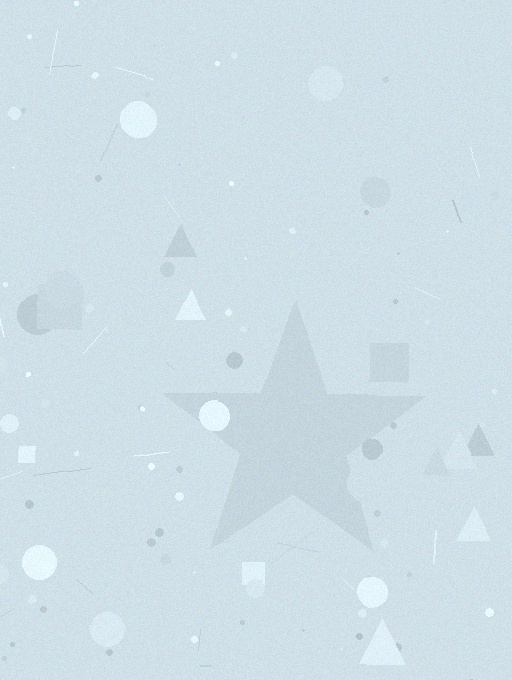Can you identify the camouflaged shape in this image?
The camouflaged shape is a star.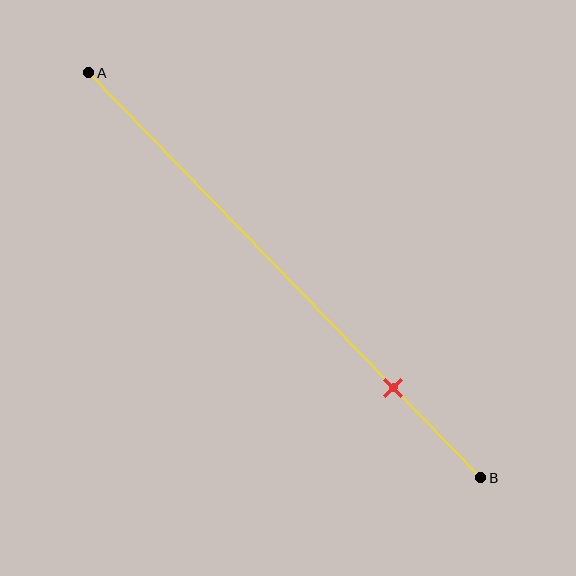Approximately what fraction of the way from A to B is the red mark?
The red mark is approximately 80% of the way from A to B.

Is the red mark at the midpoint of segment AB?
No, the mark is at about 80% from A, not at the 50% midpoint.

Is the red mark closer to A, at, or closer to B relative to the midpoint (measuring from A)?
The red mark is closer to point B than the midpoint of segment AB.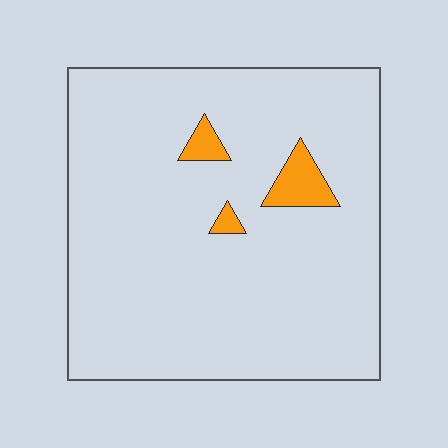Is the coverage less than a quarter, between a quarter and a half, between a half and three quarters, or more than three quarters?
Less than a quarter.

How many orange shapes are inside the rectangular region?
3.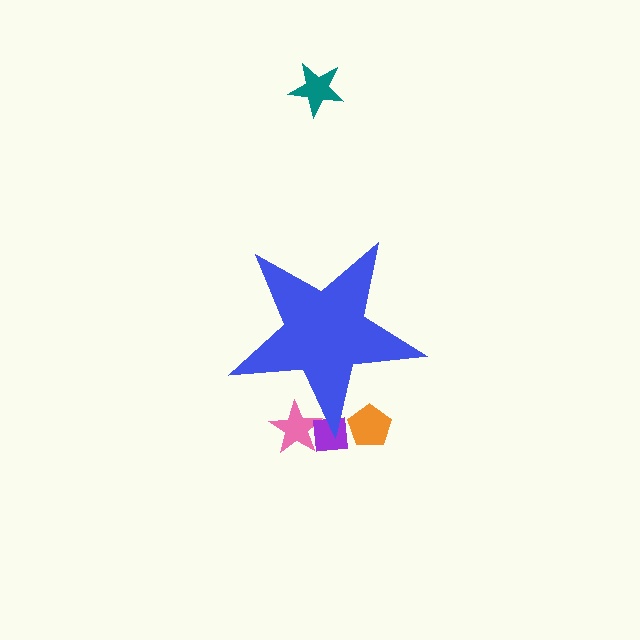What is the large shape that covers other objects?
A blue star.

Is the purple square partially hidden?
Yes, the purple square is partially hidden behind the blue star.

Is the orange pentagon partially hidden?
Yes, the orange pentagon is partially hidden behind the blue star.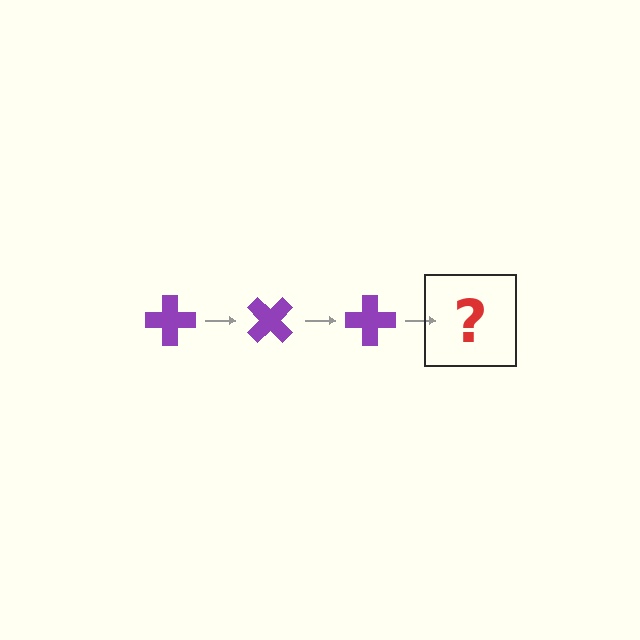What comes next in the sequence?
The next element should be a purple cross rotated 135 degrees.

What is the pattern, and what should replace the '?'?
The pattern is that the cross rotates 45 degrees each step. The '?' should be a purple cross rotated 135 degrees.